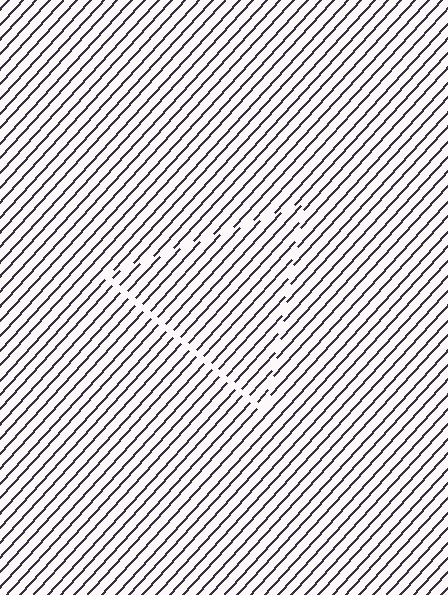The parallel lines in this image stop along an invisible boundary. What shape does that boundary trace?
An illusory triangle. The interior of the shape contains the same grating, shifted by half a period — the contour is defined by the phase discontinuity where line-ends from the inner and outer gratings abut.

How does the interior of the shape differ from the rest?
The interior of the shape contains the same grating, shifted by half a period — the contour is defined by the phase discontinuity where line-ends from the inner and outer gratings abut.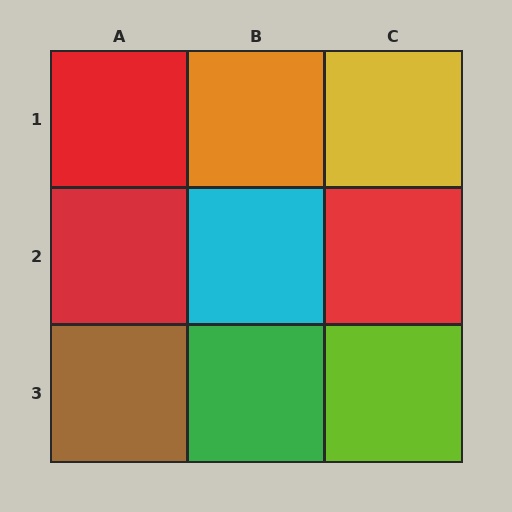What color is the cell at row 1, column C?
Yellow.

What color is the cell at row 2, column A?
Red.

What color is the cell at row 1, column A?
Red.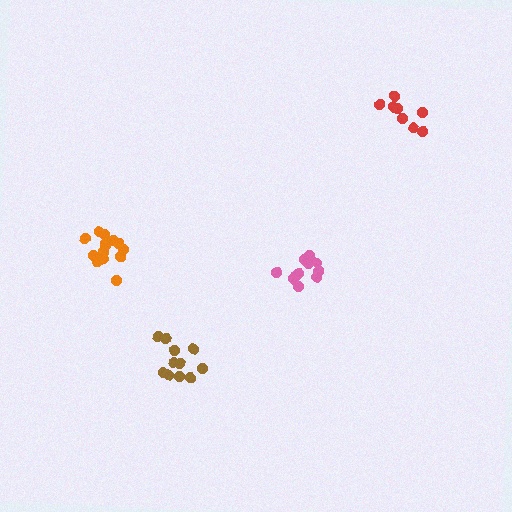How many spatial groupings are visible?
There are 4 spatial groupings.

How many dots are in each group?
Group 1: 11 dots, Group 2: 11 dots, Group 3: 14 dots, Group 4: 8 dots (44 total).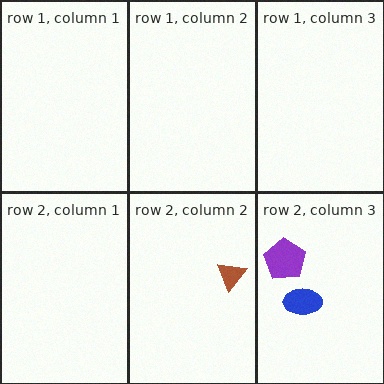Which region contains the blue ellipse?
The row 2, column 3 region.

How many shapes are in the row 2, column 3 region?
2.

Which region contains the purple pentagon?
The row 2, column 3 region.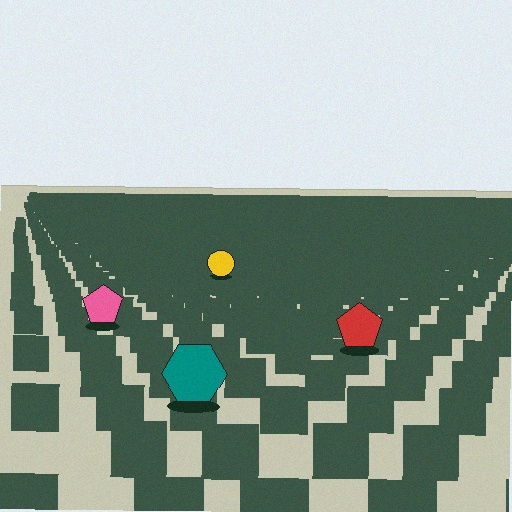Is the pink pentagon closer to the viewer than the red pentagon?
No. The red pentagon is closer — you can tell from the texture gradient: the ground texture is coarser near it.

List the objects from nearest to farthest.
From nearest to farthest: the teal hexagon, the red pentagon, the pink pentagon, the yellow circle.